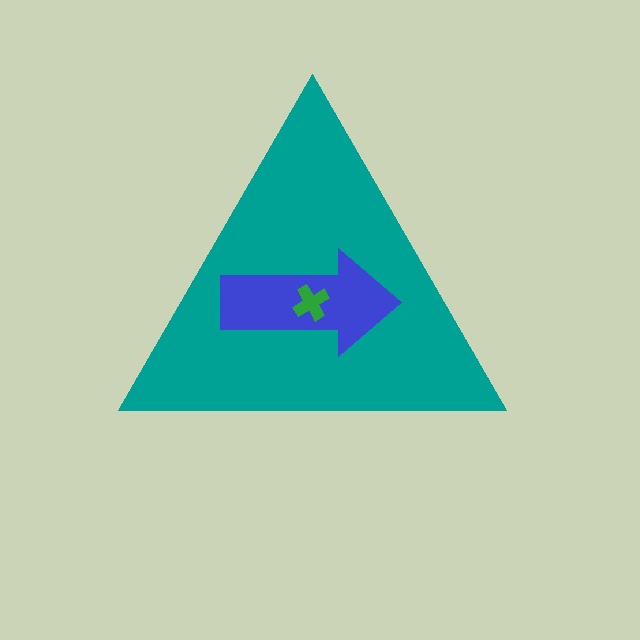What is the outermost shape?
The teal triangle.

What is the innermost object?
The green cross.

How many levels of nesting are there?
3.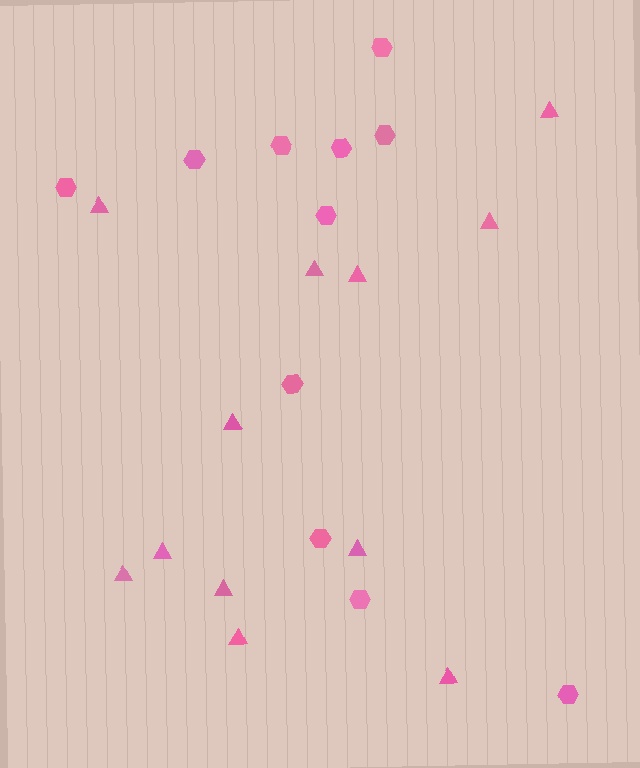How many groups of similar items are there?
There are 2 groups: one group of hexagons (11) and one group of triangles (12).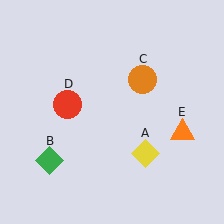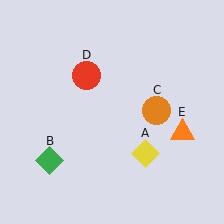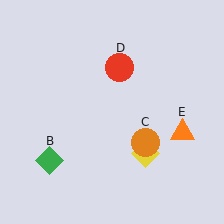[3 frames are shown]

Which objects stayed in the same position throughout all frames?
Yellow diamond (object A) and green diamond (object B) and orange triangle (object E) remained stationary.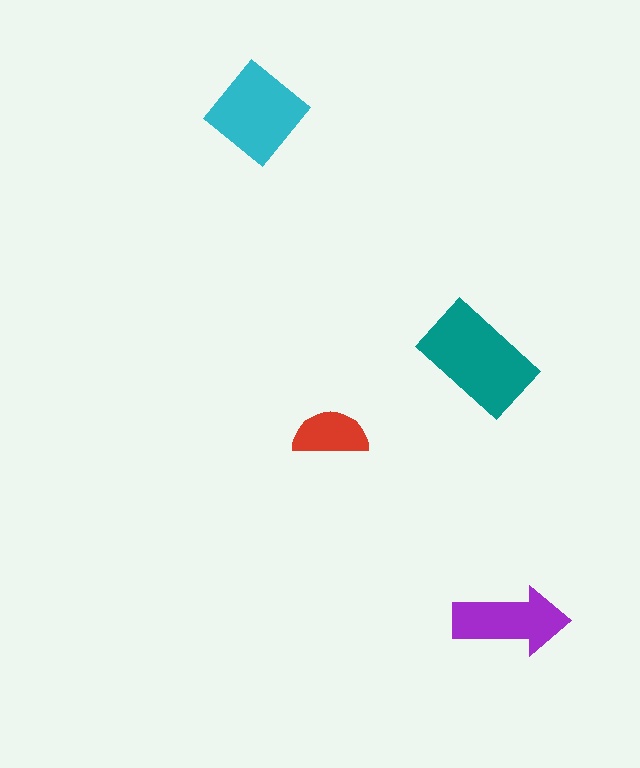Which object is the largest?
The teal rectangle.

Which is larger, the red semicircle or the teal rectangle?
The teal rectangle.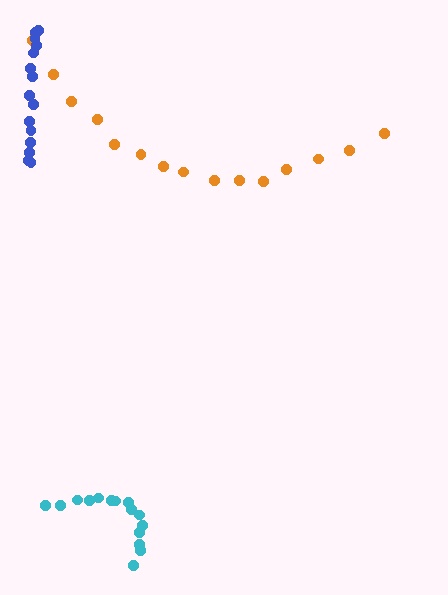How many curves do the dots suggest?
There are 3 distinct paths.